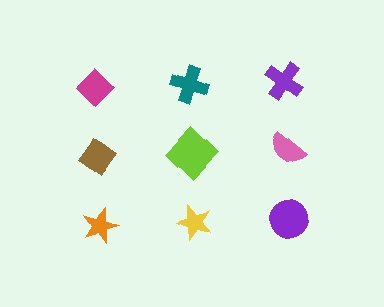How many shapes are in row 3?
3 shapes.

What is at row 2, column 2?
A lime diamond.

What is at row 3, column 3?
A purple circle.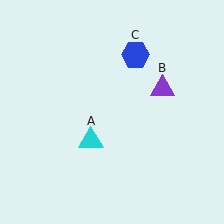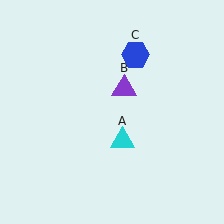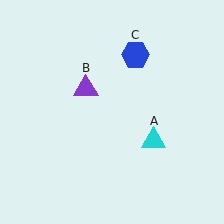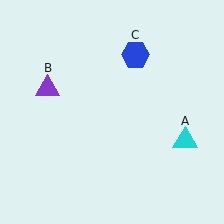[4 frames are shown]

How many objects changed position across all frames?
2 objects changed position: cyan triangle (object A), purple triangle (object B).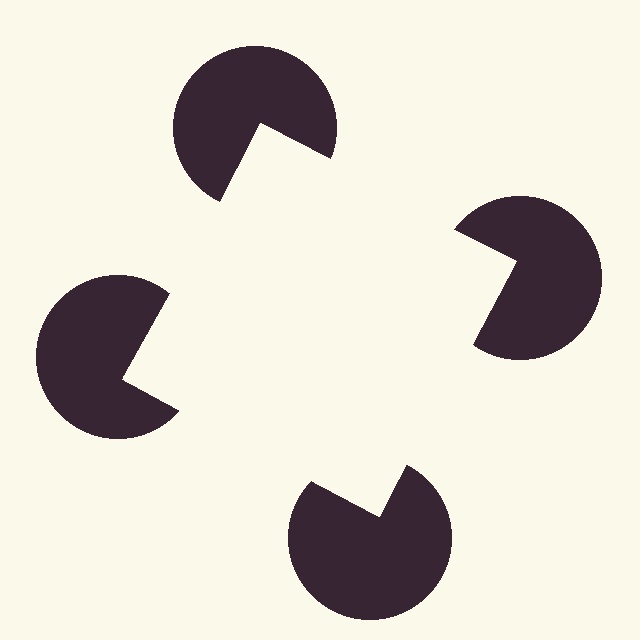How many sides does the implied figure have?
4 sides.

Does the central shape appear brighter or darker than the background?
It typically appears slightly brighter than the background, even though no actual brightness change is drawn.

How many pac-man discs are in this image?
There are 4 — one at each vertex of the illusory square.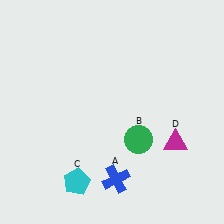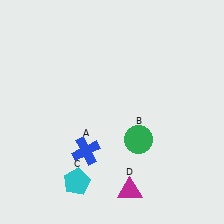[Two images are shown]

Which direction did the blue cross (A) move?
The blue cross (A) moved left.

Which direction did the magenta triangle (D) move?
The magenta triangle (D) moved down.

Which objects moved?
The objects that moved are: the blue cross (A), the magenta triangle (D).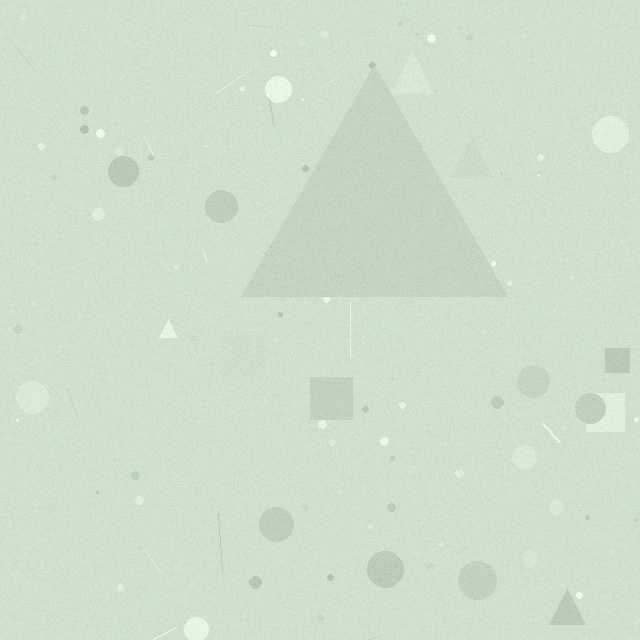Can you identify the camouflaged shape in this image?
The camouflaged shape is a triangle.